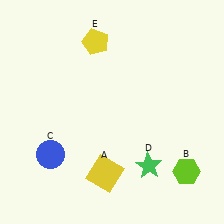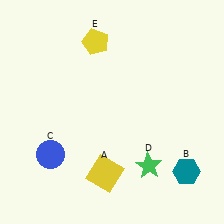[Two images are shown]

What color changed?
The hexagon (B) changed from lime in Image 1 to teal in Image 2.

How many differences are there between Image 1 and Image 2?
There is 1 difference between the two images.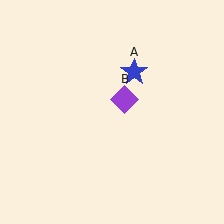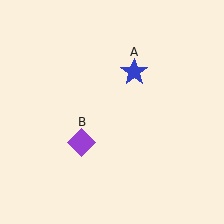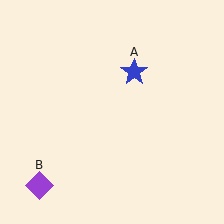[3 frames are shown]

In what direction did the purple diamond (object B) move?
The purple diamond (object B) moved down and to the left.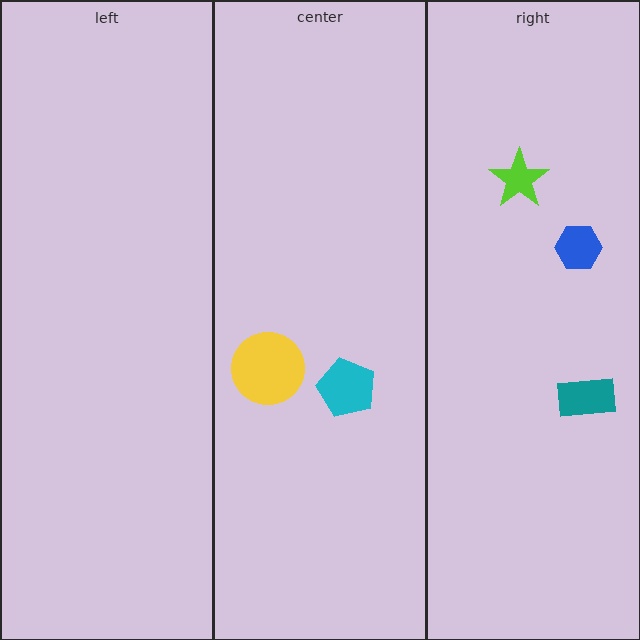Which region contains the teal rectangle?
The right region.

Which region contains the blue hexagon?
The right region.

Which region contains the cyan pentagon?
The center region.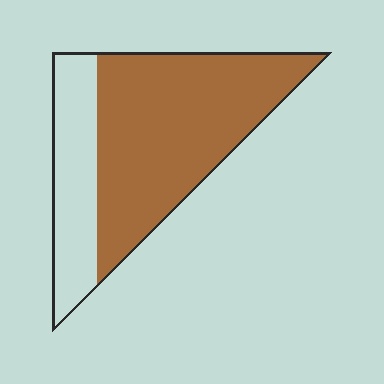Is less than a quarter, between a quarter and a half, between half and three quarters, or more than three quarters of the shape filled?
Between half and three quarters.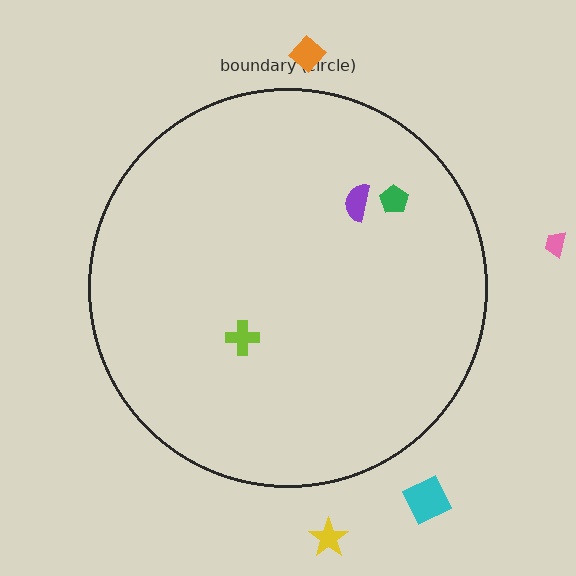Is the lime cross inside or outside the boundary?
Inside.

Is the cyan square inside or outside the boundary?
Outside.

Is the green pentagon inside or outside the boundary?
Inside.